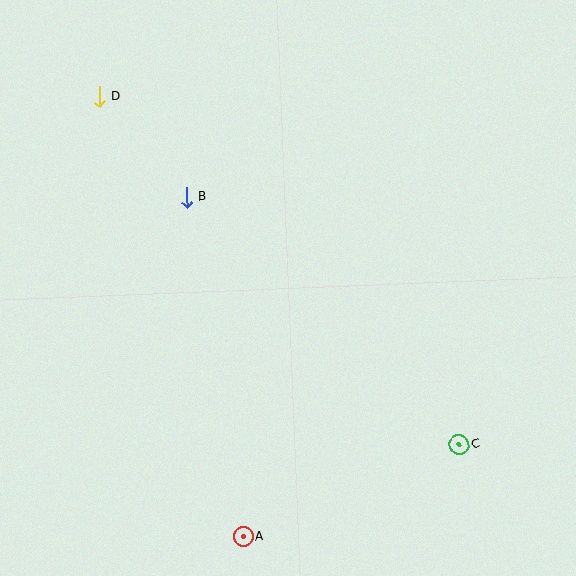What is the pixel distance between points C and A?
The distance between C and A is 235 pixels.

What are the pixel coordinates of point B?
Point B is at (187, 197).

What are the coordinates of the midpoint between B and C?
The midpoint between B and C is at (323, 321).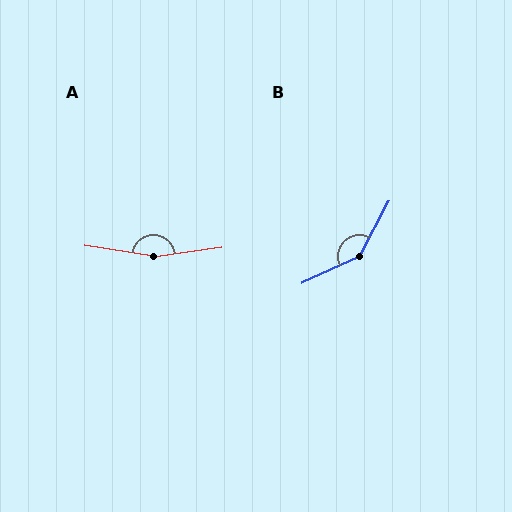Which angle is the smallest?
B, at approximately 143 degrees.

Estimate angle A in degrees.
Approximately 164 degrees.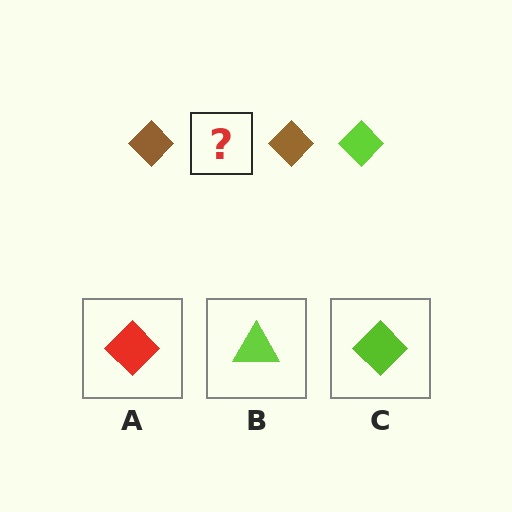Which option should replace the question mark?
Option C.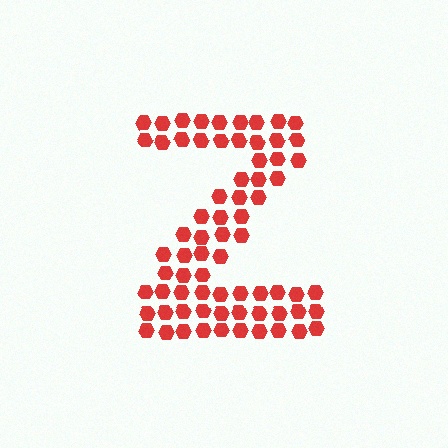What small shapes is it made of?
It is made of small hexagons.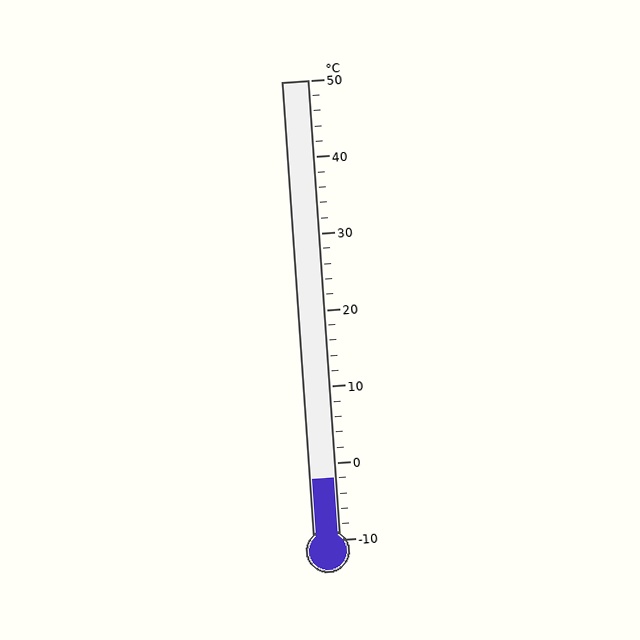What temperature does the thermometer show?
The thermometer shows approximately -2°C.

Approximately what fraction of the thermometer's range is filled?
The thermometer is filled to approximately 15% of its range.